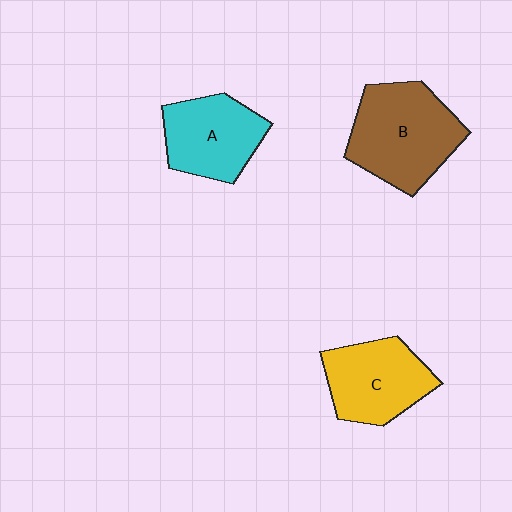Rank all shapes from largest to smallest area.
From largest to smallest: B (brown), C (yellow), A (cyan).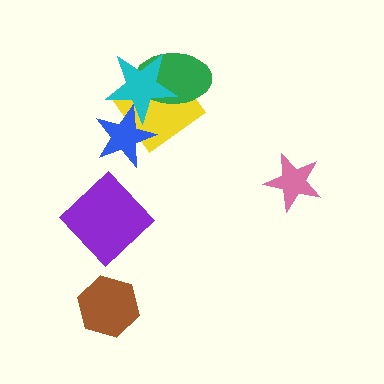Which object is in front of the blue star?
The cyan star is in front of the blue star.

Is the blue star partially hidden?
Yes, it is partially covered by another shape.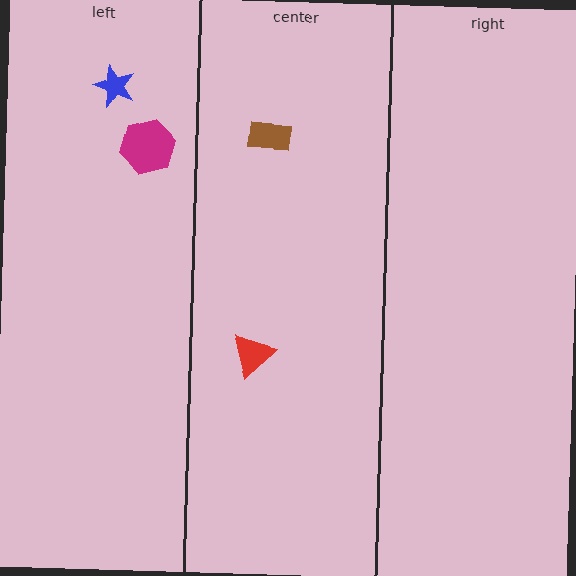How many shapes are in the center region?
2.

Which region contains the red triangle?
The center region.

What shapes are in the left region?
The blue star, the magenta hexagon.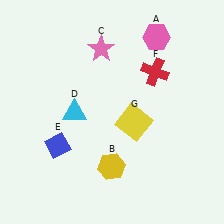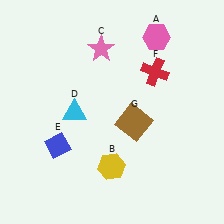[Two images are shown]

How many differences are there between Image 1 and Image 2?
There is 1 difference between the two images.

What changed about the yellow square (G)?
In Image 1, G is yellow. In Image 2, it changed to brown.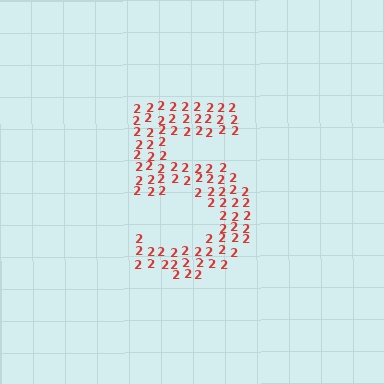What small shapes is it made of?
It is made of small digit 2's.